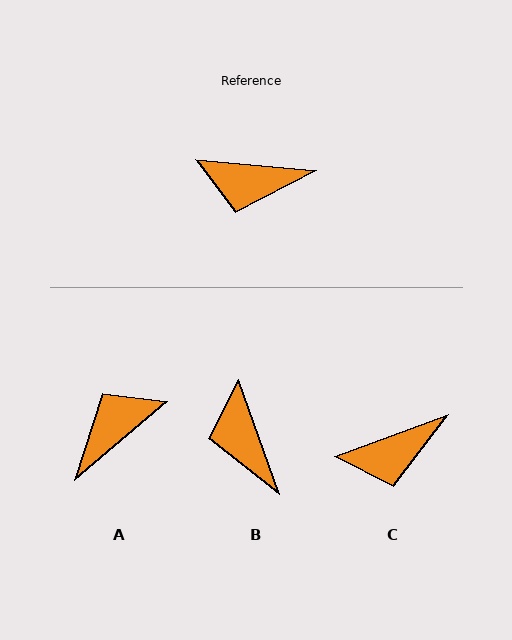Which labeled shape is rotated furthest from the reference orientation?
A, about 135 degrees away.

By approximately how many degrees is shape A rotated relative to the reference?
Approximately 135 degrees clockwise.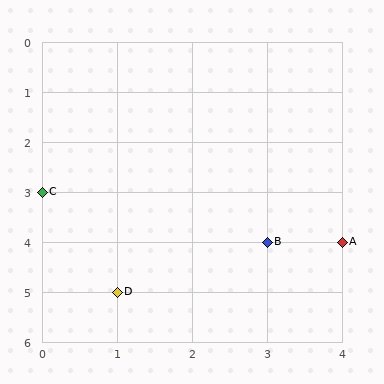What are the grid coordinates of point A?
Point A is at grid coordinates (4, 4).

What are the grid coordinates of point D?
Point D is at grid coordinates (1, 5).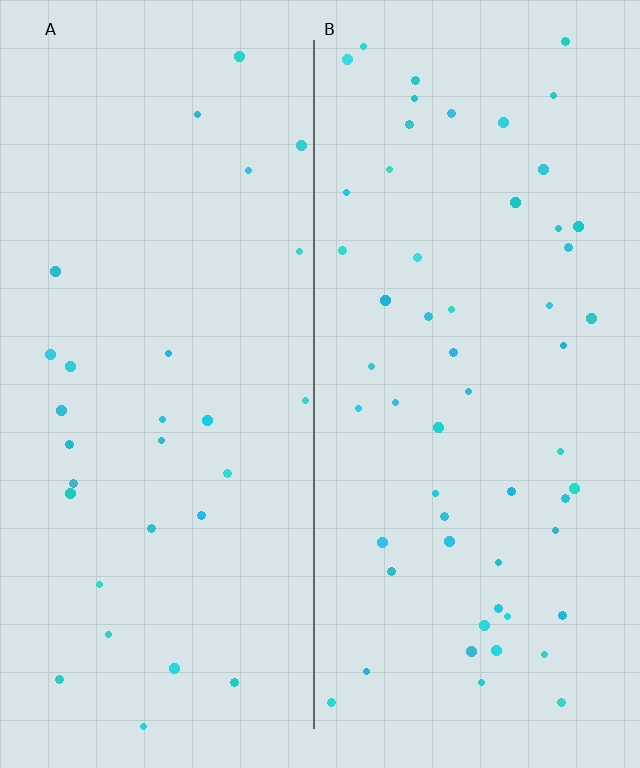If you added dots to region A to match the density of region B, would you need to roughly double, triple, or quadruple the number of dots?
Approximately double.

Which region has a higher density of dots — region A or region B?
B (the right).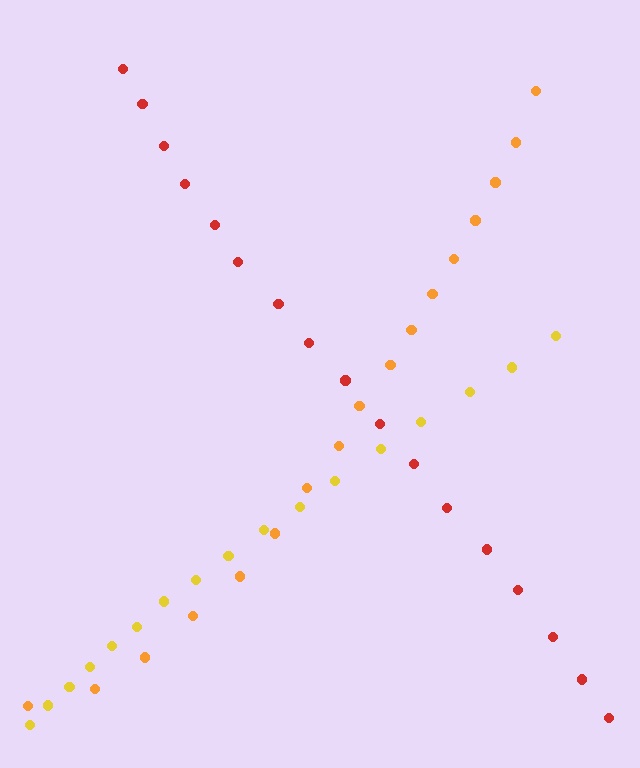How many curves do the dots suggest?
There are 3 distinct paths.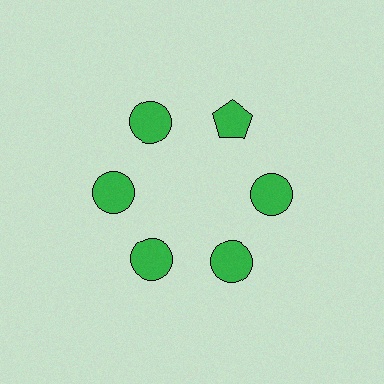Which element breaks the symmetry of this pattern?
The green pentagon at roughly the 1 o'clock position breaks the symmetry. All other shapes are green circles.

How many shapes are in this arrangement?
There are 6 shapes arranged in a ring pattern.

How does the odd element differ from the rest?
It has a different shape: pentagon instead of circle.